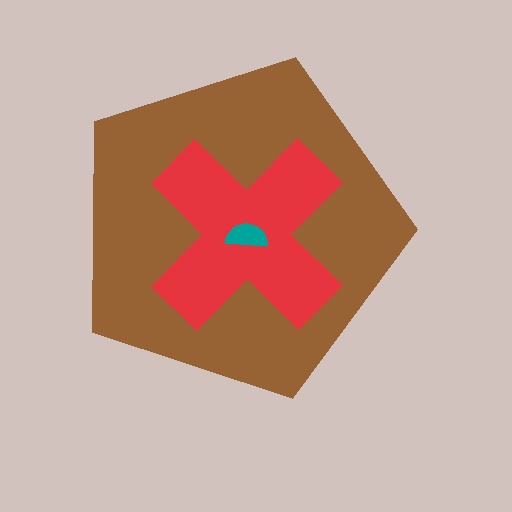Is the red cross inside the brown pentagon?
Yes.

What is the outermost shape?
The brown pentagon.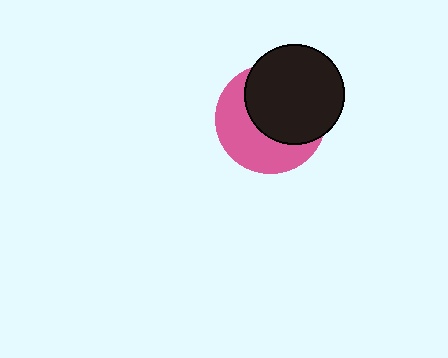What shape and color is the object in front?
The object in front is a black circle.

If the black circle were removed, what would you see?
You would see the complete pink circle.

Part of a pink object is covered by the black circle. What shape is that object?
It is a circle.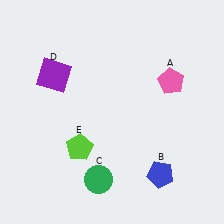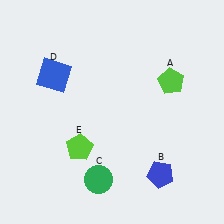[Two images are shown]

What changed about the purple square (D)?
In Image 1, D is purple. In Image 2, it changed to blue.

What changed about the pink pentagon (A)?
In Image 1, A is pink. In Image 2, it changed to lime.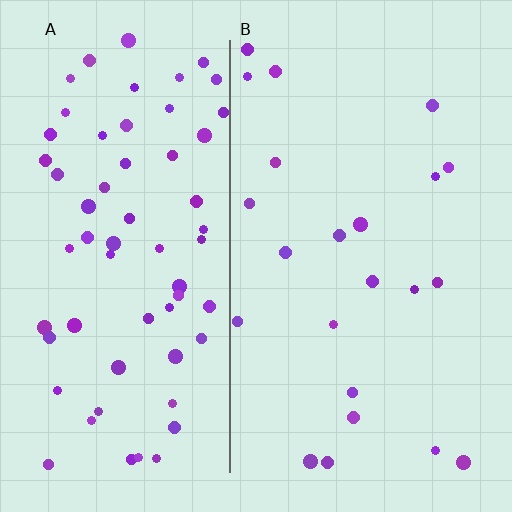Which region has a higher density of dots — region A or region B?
A (the left).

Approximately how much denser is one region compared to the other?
Approximately 2.9× — region A over region B.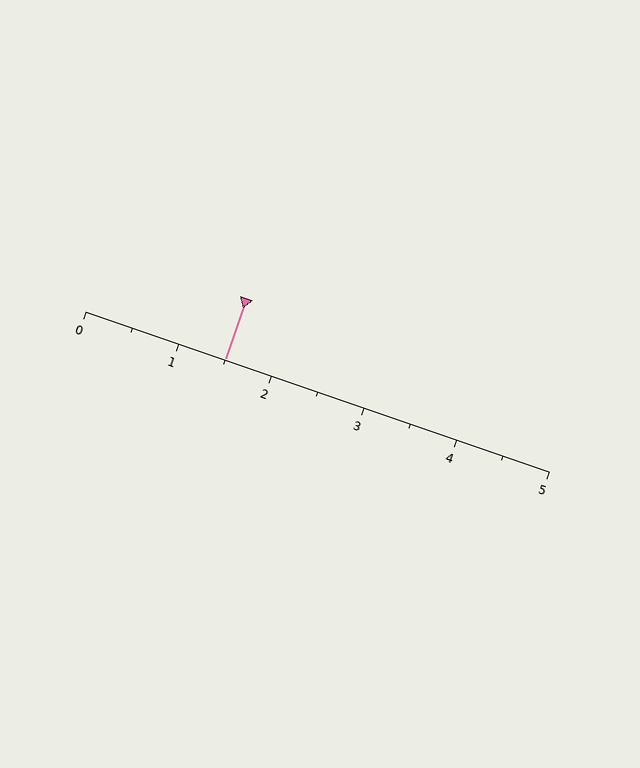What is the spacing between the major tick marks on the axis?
The major ticks are spaced 1 apart.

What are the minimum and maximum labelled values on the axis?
The axis runs from 0 to 5.